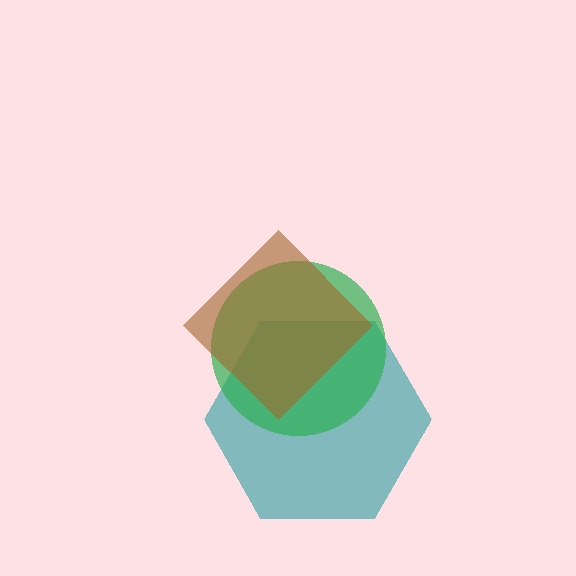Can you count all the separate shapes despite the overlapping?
Yes, there are 3 separate shapes.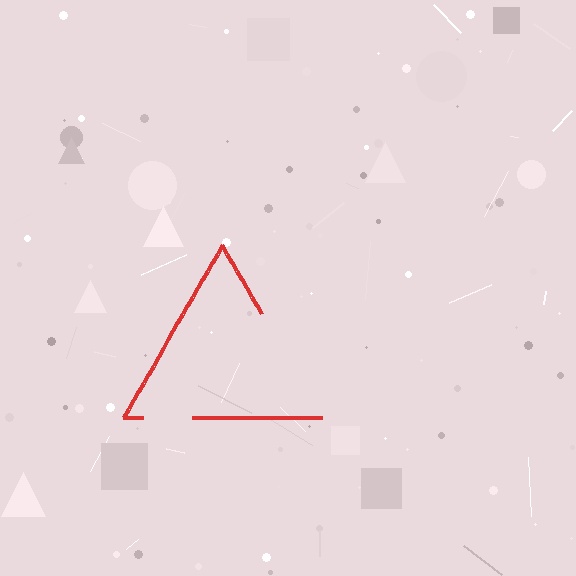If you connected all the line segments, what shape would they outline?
They would outline a triangle.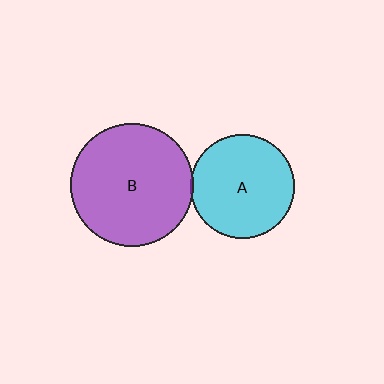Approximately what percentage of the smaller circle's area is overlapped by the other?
Approximately 5%.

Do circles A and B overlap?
Yes.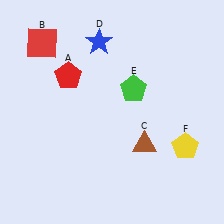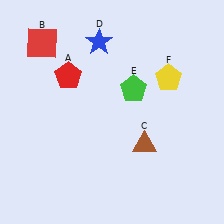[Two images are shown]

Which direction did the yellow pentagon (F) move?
The yellow pentagon (F) moved up.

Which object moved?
The yellow pentagon (F) moved up.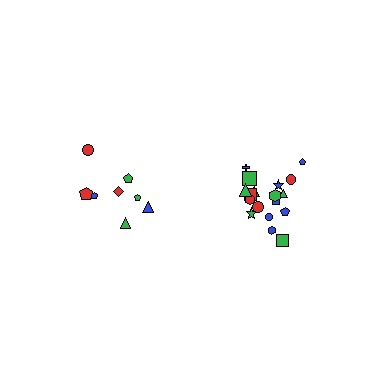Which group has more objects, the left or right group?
The right group.